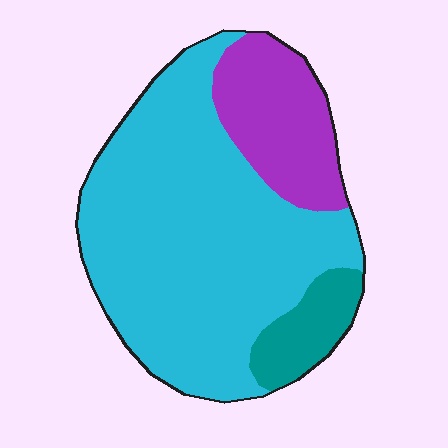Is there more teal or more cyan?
Cyan.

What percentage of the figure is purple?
Purple covers 20% of the figure.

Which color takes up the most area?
Cyan, at roughly 70%.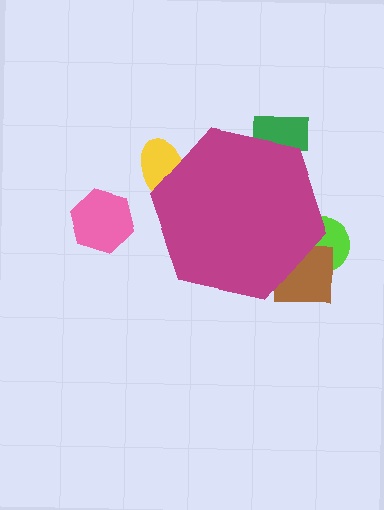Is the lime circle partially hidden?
Yes, the lime circle is partially hidden behind the magenta hexagon.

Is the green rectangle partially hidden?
Yes, the green rectangle is partially hidden behind the magenta hexagon.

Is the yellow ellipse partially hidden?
Yes, the yellow ellipse is partially hidden behind the magenta hexagon.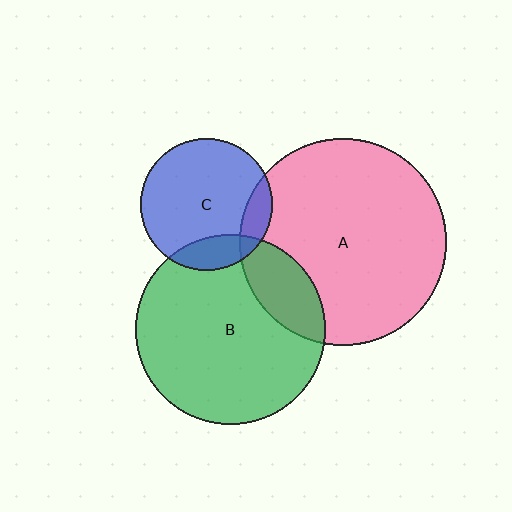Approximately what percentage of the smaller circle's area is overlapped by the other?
Approximately 15%.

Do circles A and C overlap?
Yes.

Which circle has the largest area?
Circle A (pink).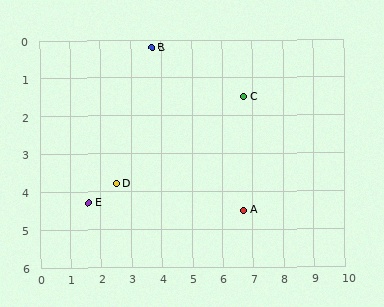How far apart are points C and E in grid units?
Points C and E are about 5.8 grid units apart.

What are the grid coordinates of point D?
Point D is at approximately (2.5, 3.8).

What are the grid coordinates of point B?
Point B is at approximately (3.7, 0.2).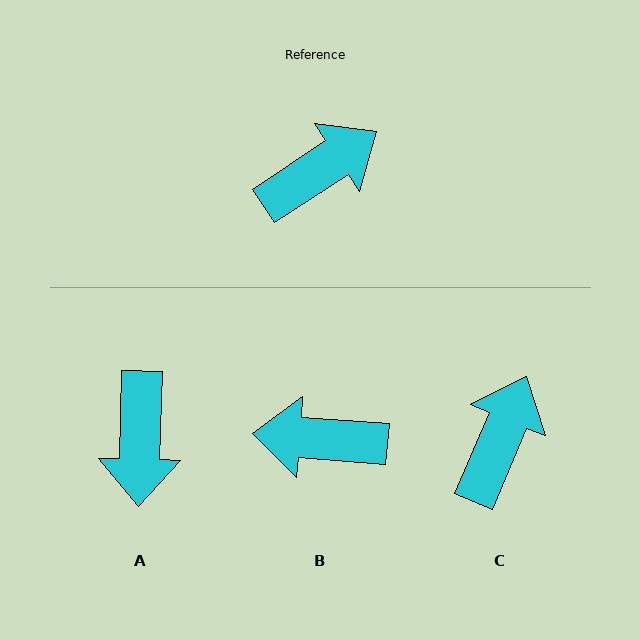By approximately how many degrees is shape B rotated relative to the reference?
Approximately 142 degrees counter-clockwise.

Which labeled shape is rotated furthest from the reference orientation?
B, about 142 degrees away.